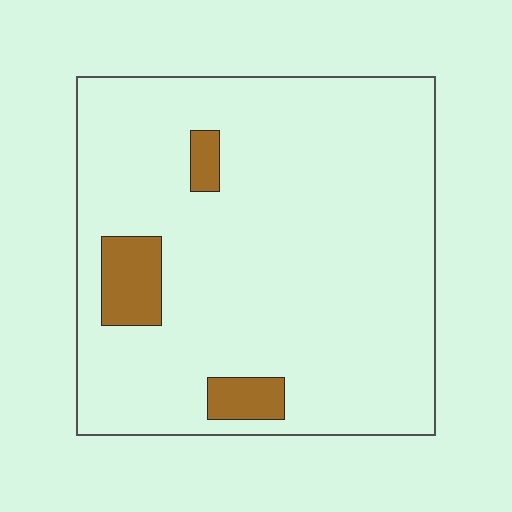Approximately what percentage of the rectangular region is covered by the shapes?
Approximately 10%.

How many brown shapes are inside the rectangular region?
3.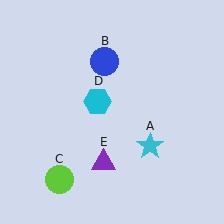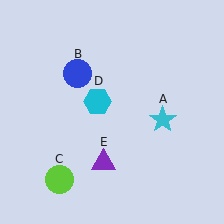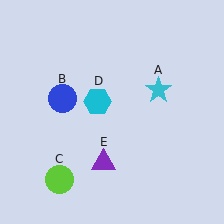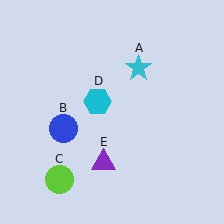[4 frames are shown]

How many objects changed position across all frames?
2 objects changed position: cyan star (object A), blue circle (object B).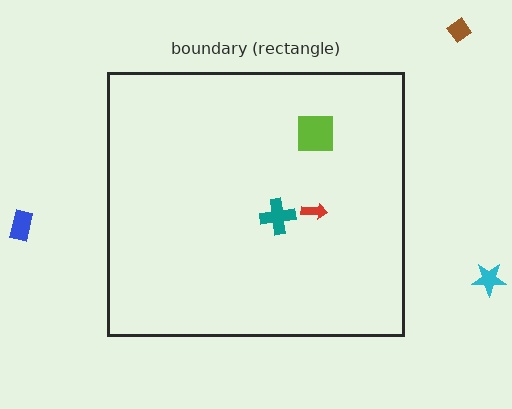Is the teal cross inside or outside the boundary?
Inside.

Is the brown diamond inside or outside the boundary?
Outside.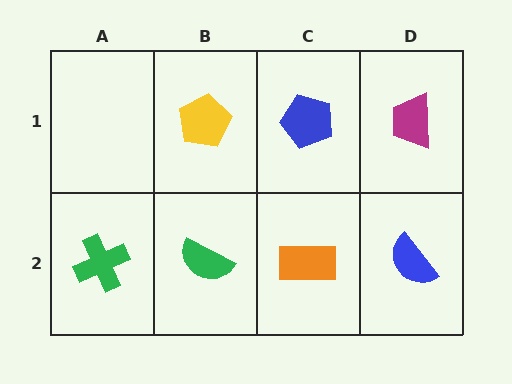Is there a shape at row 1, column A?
No, that cell is empty.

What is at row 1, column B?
A yellow pentagon.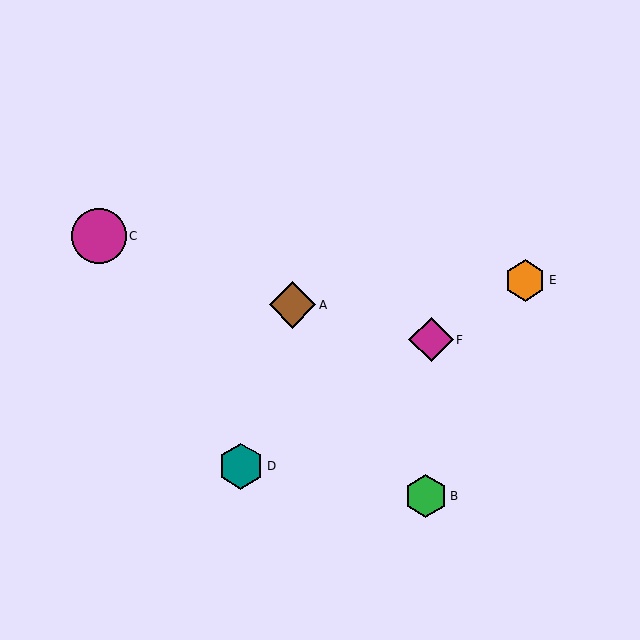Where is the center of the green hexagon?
The center of the green hexagon is at (426, 496).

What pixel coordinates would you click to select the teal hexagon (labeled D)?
Click at (241, 466) to select the teal hexagon D.